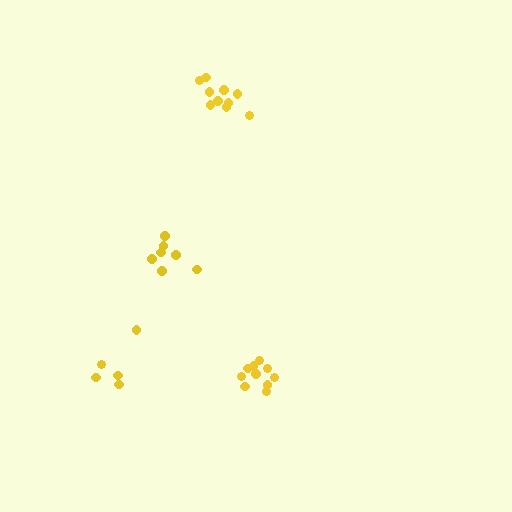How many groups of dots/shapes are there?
There are 4 groups.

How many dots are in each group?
Group 1: 7 dots, Group 2: 10 dots, Group 3: 10 dots, Group 4: 5 dots (32 total).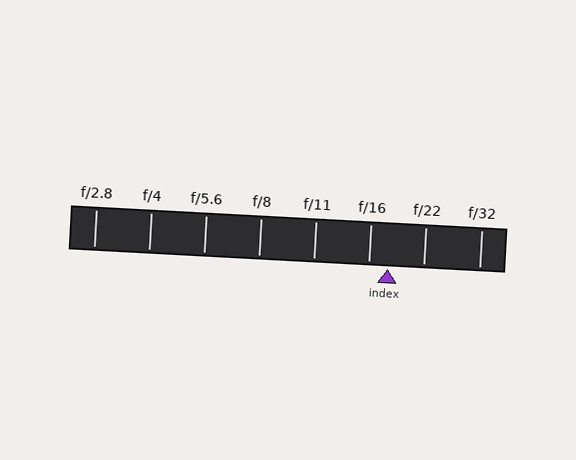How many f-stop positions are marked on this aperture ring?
There are 8 f-stop positions marked.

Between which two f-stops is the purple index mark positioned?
The index mark is between f/16 and f/22.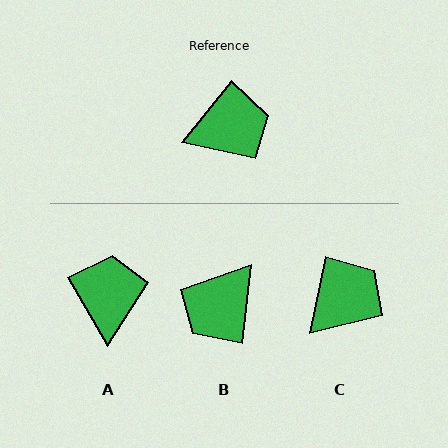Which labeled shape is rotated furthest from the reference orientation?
B, about 148 degrees away.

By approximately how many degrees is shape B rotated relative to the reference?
Approximately 148 degrees clockwise.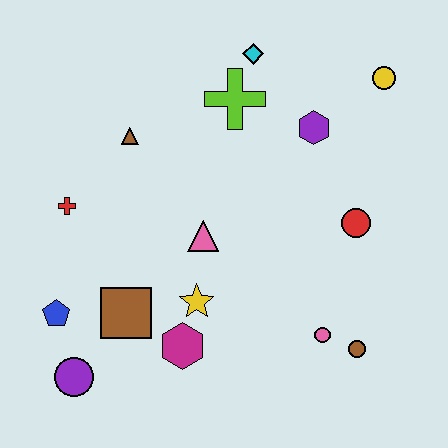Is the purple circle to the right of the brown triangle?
No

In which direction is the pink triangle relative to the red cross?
The pink triangle is to the right of the red cross.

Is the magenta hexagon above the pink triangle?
No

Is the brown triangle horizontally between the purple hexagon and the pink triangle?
No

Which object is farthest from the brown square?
The yellow circle is farthest from the brown square.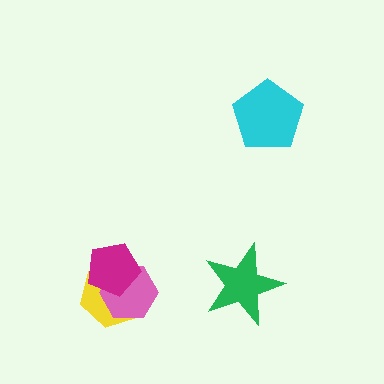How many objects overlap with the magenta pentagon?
2 objects overlap with the magenta pentagon.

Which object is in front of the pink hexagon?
The magenta pentagon is in front of the pink hexagon.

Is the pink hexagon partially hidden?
Yes, it is partially covered by another shape.